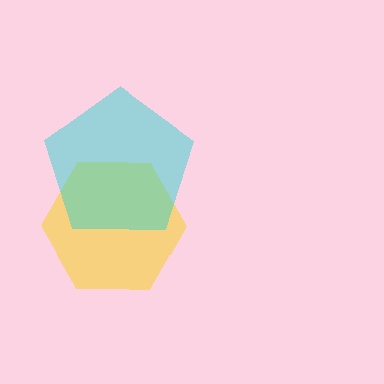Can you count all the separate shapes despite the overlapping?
Yes, there are 2 separate shapes.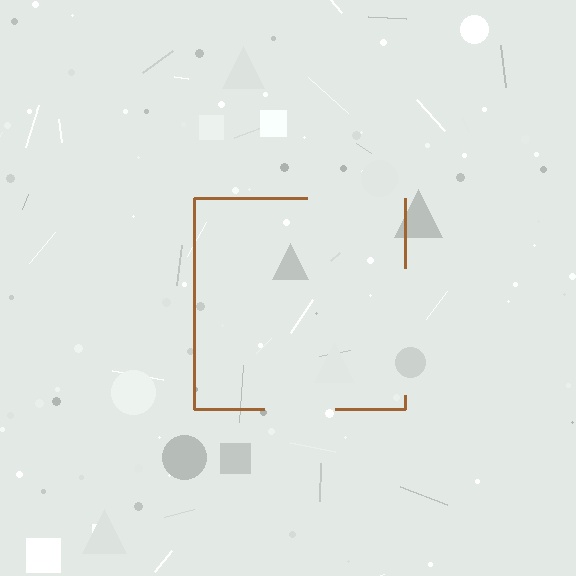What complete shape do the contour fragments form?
The contour fragments form a square.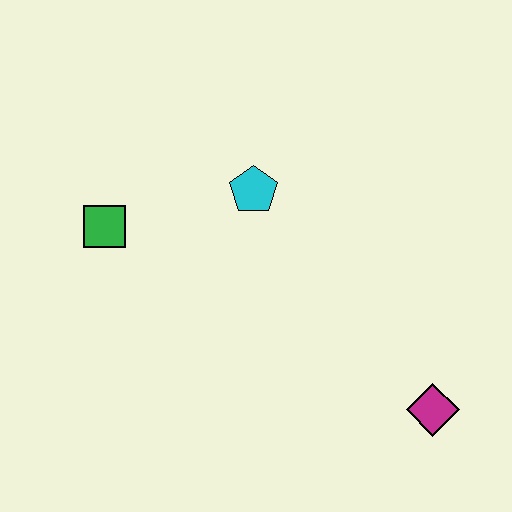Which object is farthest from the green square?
The magenta diamond is farthest from the green square.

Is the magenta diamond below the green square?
Yes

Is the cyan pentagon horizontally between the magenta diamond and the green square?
Yes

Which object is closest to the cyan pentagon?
The green square is closest to the cyan pentagon.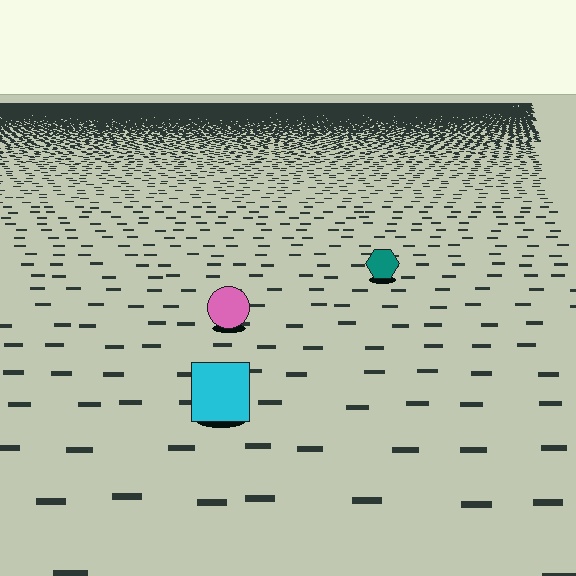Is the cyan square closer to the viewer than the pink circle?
Yes. The cyan square is closer — you can tell from the texture gradient: the ground texture is coarser near it.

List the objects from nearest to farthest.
From nearest to farthest: the cyan square, the pink circle, the teal hexagon.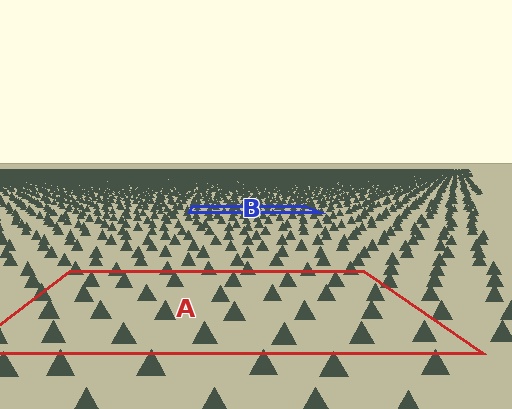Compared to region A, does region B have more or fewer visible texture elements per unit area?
Region B has more texture elements per unit area — they are packed more densely because it is farther away.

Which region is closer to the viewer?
Region A is closer. The texture elements there are larger and more spread out.